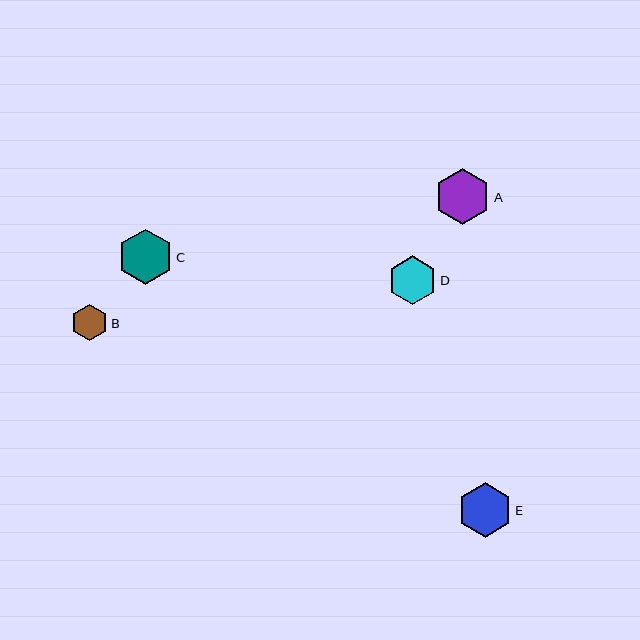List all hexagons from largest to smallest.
From largest to smallest: A, C, E, D, B.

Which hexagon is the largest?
Hexagon A is the largest with a size of approximately 56 pixels.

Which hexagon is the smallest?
Hexagon B is the smallest with a size of approximately 37 pixels.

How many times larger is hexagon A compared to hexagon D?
Hexagon A is approximately 1.2 times the size of hexagon D.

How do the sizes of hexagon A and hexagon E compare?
Hexagon A and hexagon E are approximately the same size.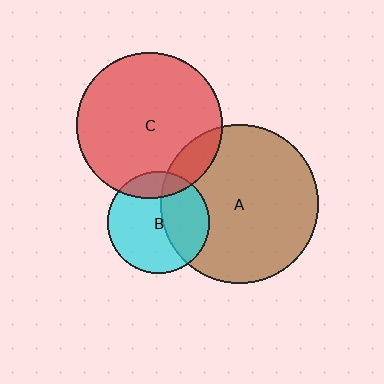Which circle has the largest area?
Circle A (brown).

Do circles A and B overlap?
Yes.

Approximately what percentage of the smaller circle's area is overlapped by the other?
Approximately 40%.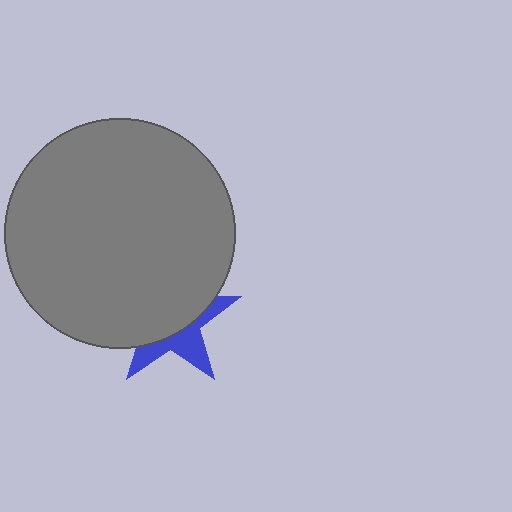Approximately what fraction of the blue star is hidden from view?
Roughly 63% of the blue star is hidden behind the gray circle.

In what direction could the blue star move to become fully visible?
The blue star could move down. That would shift it out from behind the gray circle entirely.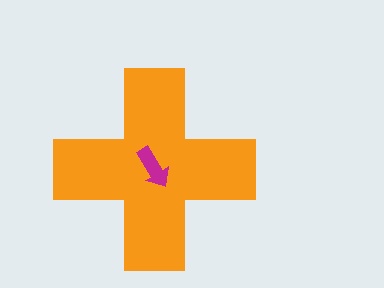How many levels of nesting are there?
2.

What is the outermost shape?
The orange cross.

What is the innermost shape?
The magenta arrow.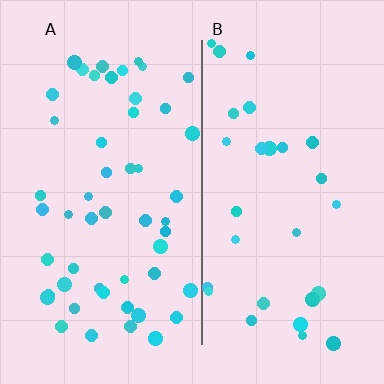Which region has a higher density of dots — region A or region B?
A (the left).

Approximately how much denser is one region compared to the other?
Approximately 1.8× — region A over region B.